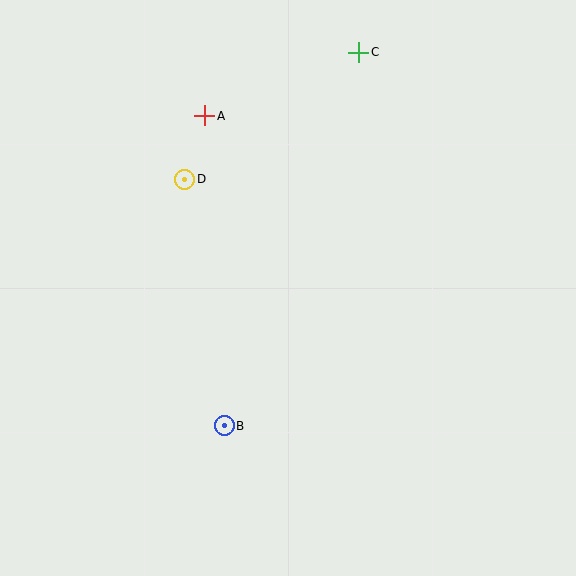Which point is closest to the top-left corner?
Point A is closest to the top-left corner.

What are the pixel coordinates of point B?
Point B is at (224, 426).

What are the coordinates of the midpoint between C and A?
The midpoint between C and A is at (282, 84).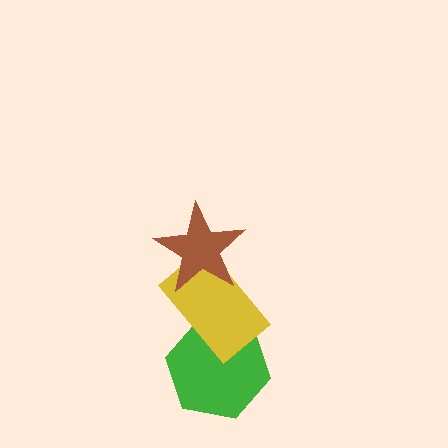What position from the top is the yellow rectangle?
The yellow rectangle is 2nd from the top.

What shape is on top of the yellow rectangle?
The brown star is on top of the yellow rectangle.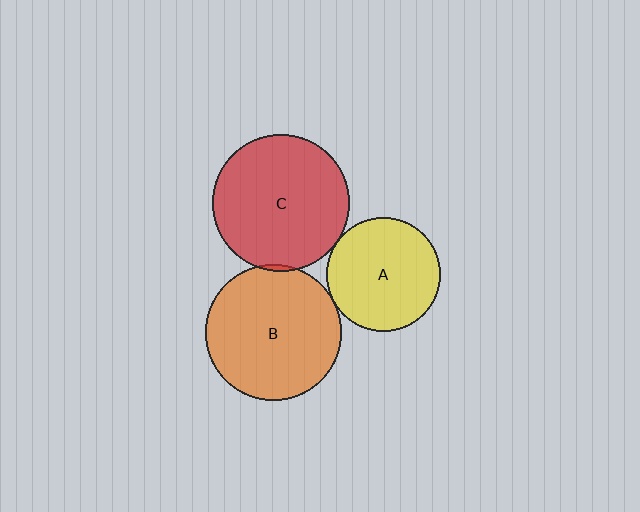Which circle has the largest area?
Circle C (red).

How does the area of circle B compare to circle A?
Approximately 1.4 times.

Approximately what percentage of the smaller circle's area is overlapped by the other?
Approximately 5%.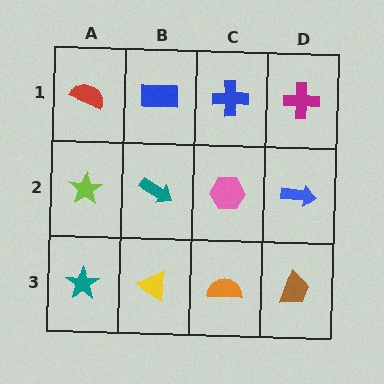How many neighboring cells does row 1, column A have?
2.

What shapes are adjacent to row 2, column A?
A red semicircle (row 1, column A), a teal star (row 3, column A), a teal arrow (row 2, column B).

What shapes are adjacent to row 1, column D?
A blue arrow (row 2, column D), a blue cross (row 1, column C).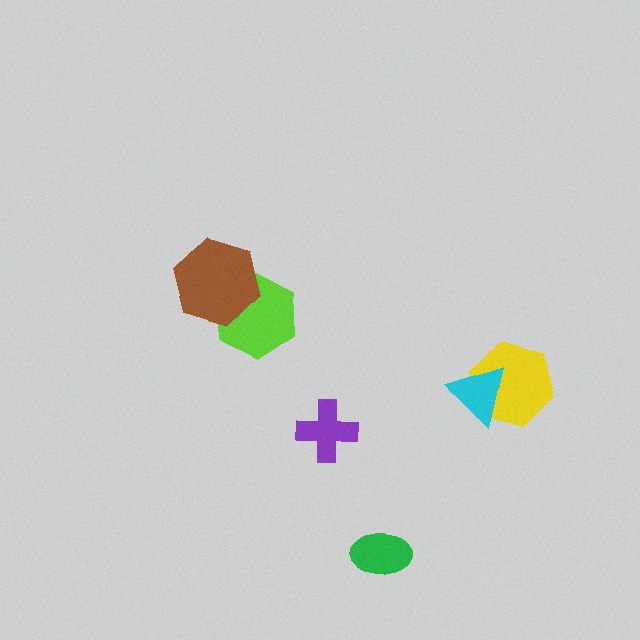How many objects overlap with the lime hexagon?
1 object overlaps with the lime hexagon.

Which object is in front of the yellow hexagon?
The cyan triangle is in front of the yellow hexagon.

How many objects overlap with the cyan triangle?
1 object overlaps with the cyan triangle.